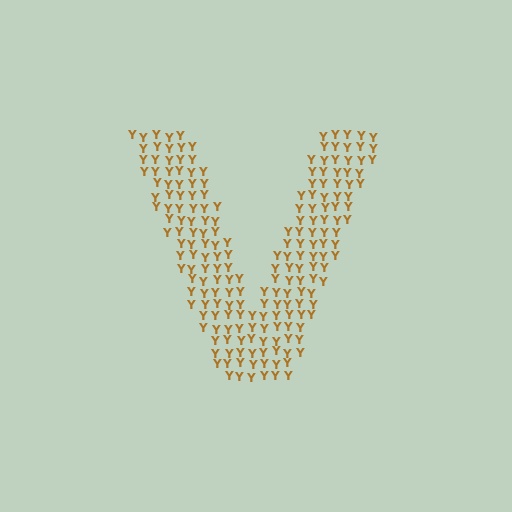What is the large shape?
The large shape is the letter V.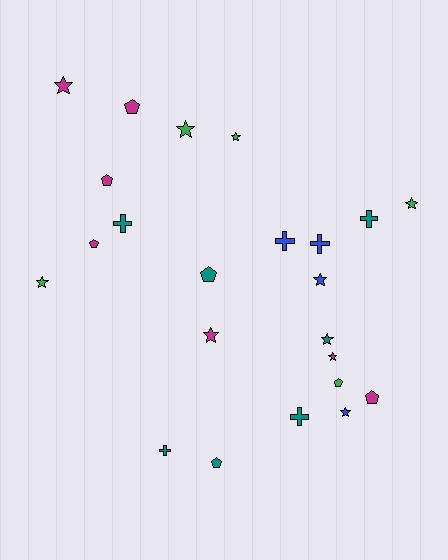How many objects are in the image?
There are 23 objects.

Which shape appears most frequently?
Star, with 10 objects.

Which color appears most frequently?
Teal, with 7 objects.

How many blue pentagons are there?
There are no blue pentagons.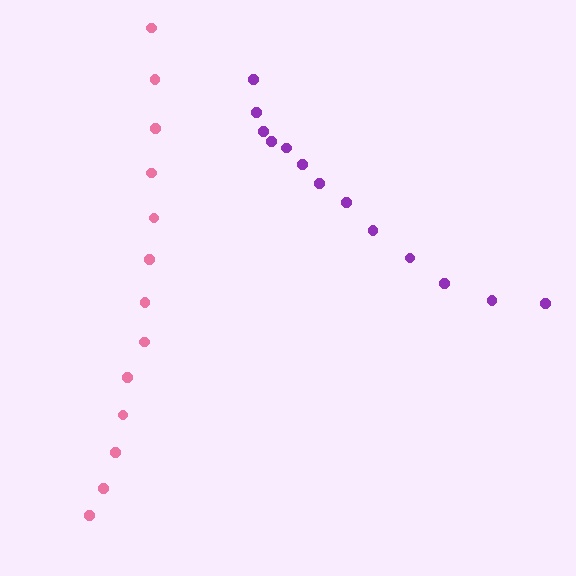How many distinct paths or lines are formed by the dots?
There are 2 distinct paths.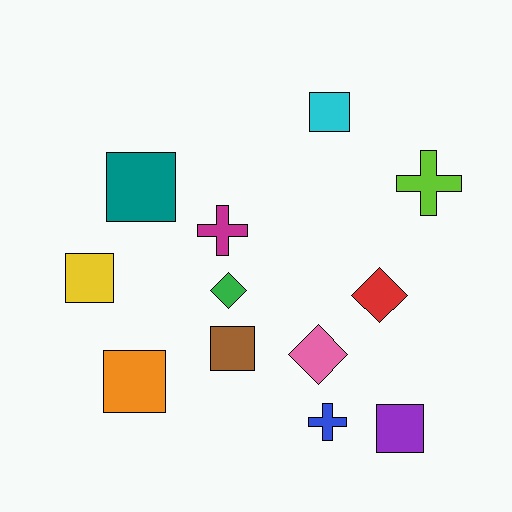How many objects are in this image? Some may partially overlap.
There are 12 objects.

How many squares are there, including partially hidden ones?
There are 6 squares.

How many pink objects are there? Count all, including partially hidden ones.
There is 1 pink object.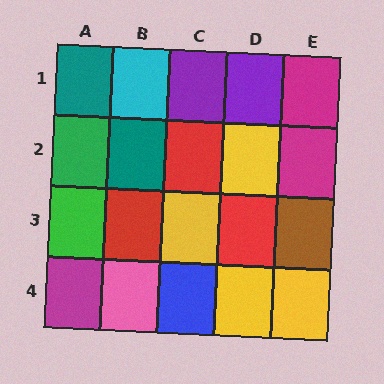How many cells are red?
3 cells are red.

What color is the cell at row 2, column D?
Yellow.